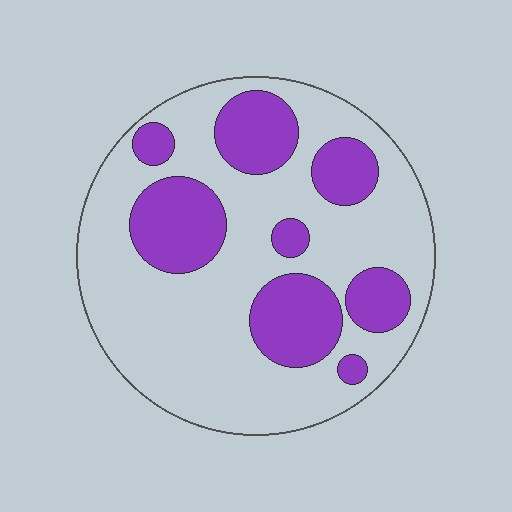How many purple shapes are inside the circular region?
8.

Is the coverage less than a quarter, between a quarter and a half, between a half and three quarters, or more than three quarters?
Between a quarter and a half.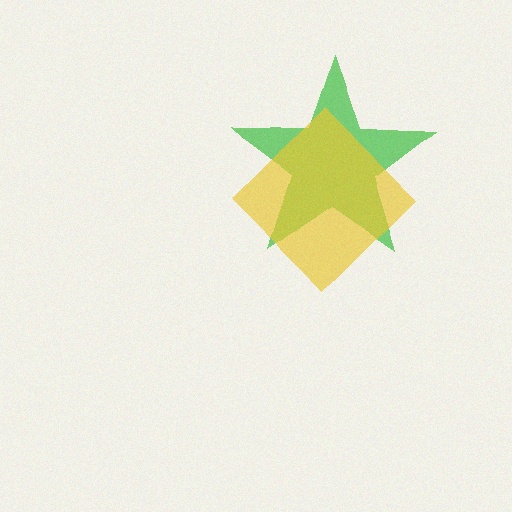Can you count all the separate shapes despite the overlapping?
Yes, there are 2 separate shapes.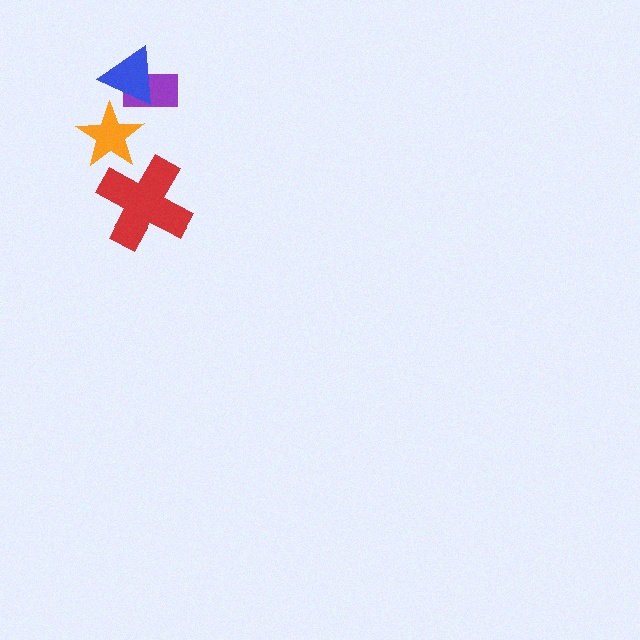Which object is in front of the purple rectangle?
The blue triangle is in front of the purple rectangle.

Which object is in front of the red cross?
The orange star is in front of the red cross.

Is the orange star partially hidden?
No, no other shape covers it.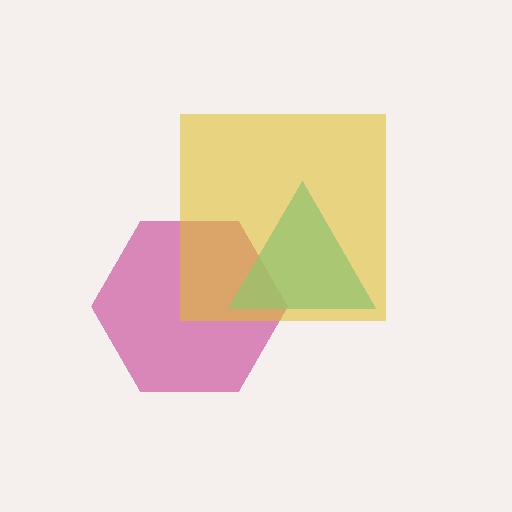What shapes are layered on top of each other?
The layered shapes are: a magenta hexagon, a cyan triangle, a yellow square.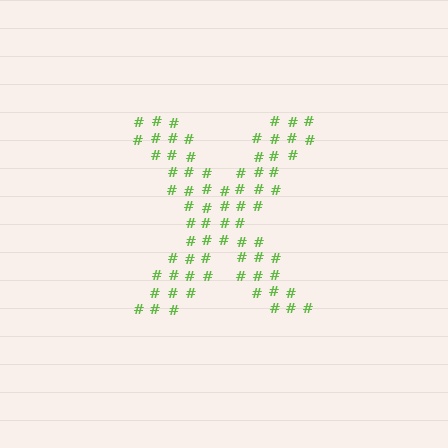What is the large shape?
The large shape is the letter X.